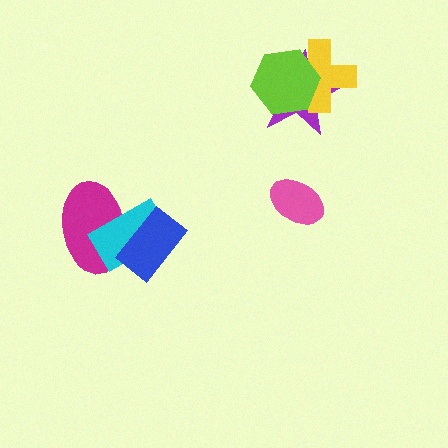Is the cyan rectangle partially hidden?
Yes, it is partially covered by another shape.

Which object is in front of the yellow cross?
The lime hexagon is in front of the yellow cross.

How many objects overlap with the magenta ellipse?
2 objects overlap with the magenta ellipse.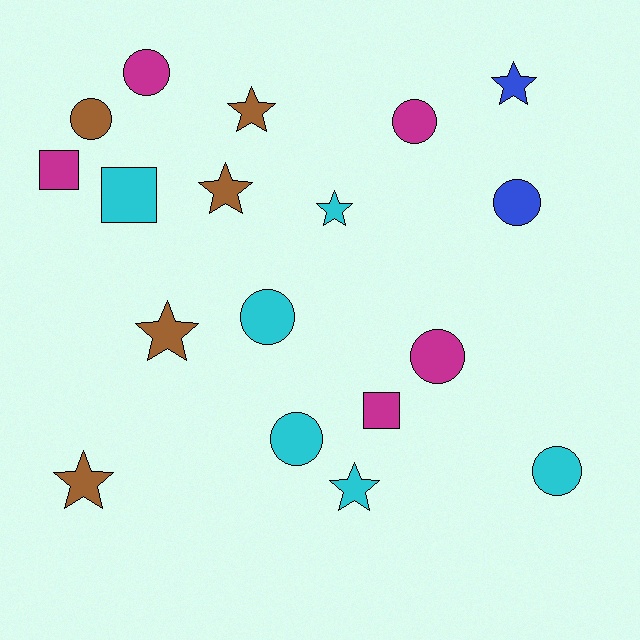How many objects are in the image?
There are 18 objects.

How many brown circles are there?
There is 1 brown circle.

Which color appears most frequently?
Cyan, with 6 objects.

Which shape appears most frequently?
Circle, with 8 objects.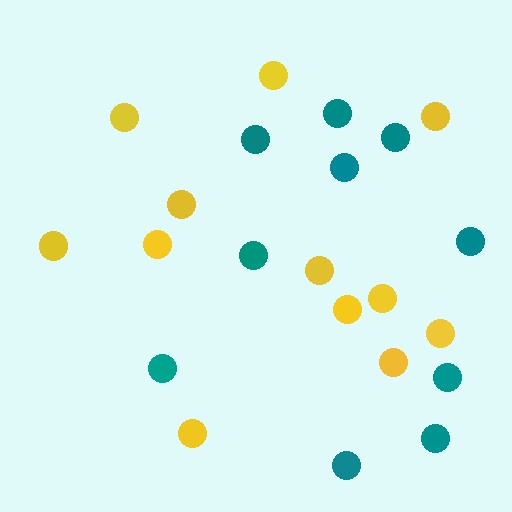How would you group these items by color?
There are 2 groups: one group of teal circles (10) and one group of yellow circles (12).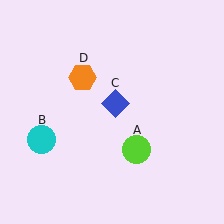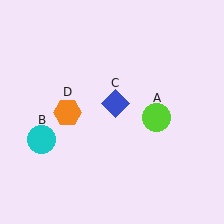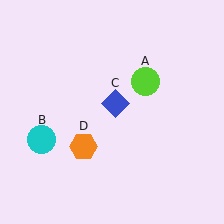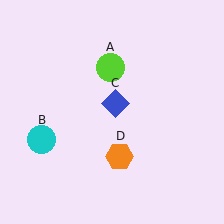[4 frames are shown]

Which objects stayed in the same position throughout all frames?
Cyan circle (object B) and blue diamond (object C) remained stationary.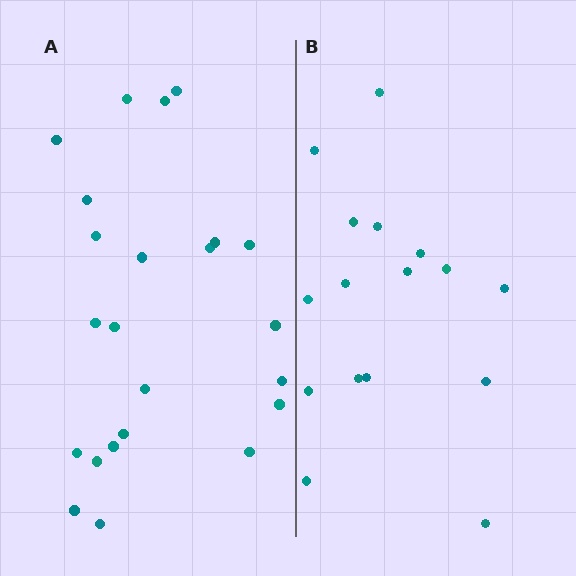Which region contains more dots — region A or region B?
Region A (the left region) has more dots.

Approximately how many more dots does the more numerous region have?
Region A has roughly 8 or so more dots than region B.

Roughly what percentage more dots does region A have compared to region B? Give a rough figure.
About 45% more.